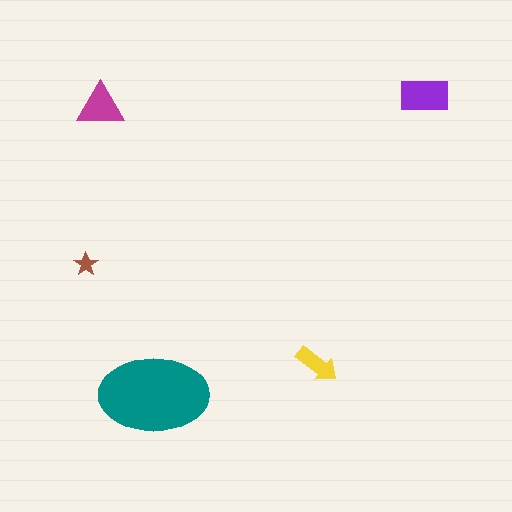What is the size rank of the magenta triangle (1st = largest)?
3rd.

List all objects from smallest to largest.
The brown star, the yellow arrow, the magenta triangle, the purple rectangle, the teal ellipse.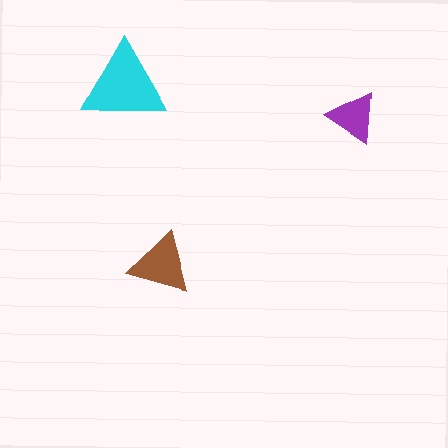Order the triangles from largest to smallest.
the cyan one, the brown one, the purple one.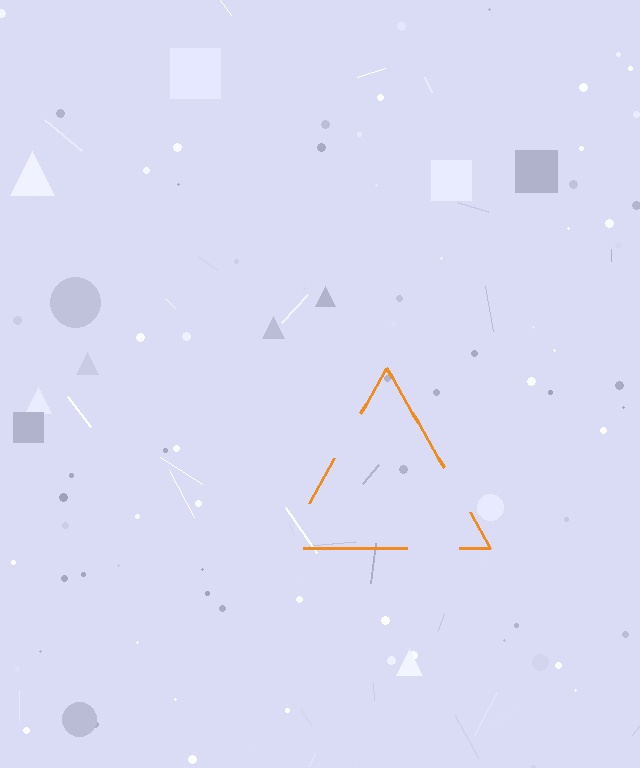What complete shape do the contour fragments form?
The contour fragments form a triangle.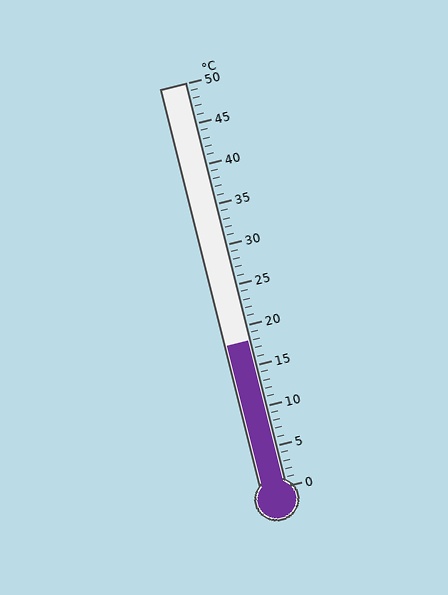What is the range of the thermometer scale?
The thermometer scale ranges from 0°C to 50°C.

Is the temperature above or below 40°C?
The temperature is below 40°C.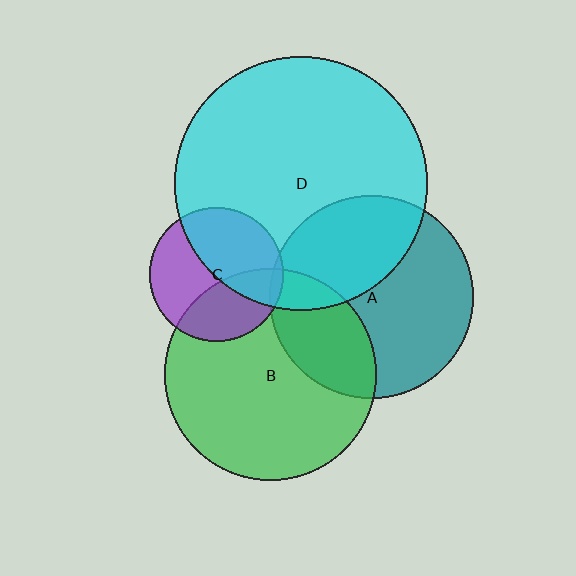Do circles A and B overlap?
Yes.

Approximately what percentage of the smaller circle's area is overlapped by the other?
Approximately 30%.